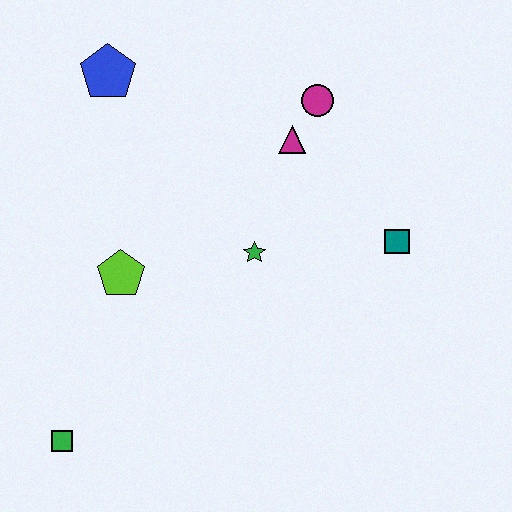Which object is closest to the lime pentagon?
The green star is closest to the lime pentagon.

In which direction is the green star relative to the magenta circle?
The green star is below the magenta circle.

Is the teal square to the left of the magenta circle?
No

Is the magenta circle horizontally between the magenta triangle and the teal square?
Yes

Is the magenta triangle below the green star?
No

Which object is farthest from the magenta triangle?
The green square is farthest from the magenta triangle.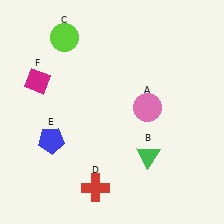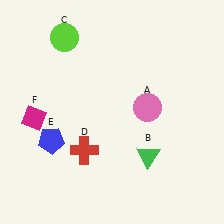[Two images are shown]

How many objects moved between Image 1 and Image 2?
2 objects moved between the two images.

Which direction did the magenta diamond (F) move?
The magenta diamond (F) moved down.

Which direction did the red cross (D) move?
The red cross (D) moved up.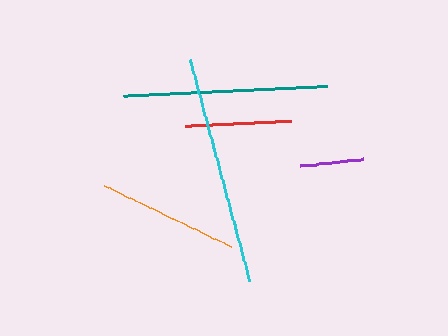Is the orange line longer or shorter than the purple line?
The orange line is longer than the purple line.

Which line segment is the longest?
The cyan line is the longest at approximately 229 pixels.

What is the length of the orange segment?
The orange segment is approximately 141 pixels long.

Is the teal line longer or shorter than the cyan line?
The cyan line is longer than the teal line.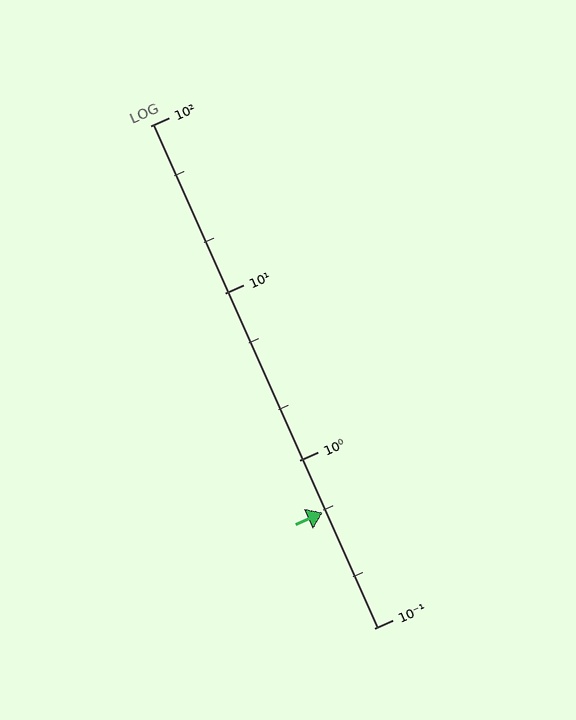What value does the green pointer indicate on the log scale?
The pointer indicates approximately 0.49.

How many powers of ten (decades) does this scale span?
The scale spans 3 decades, from 0.1 to 100.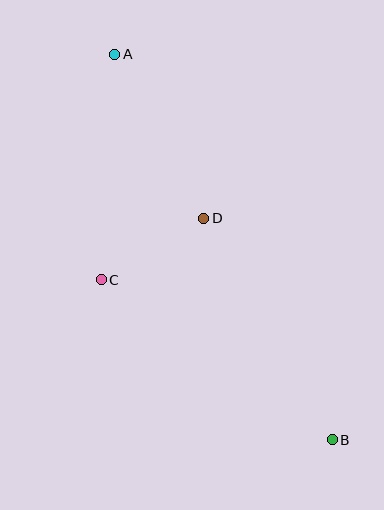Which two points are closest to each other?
Points C and D are closest to each other.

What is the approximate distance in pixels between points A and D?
The distance between A and D is approximately 187 pixels.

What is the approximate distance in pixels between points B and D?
The distance between B and D is approximately 256 pixels.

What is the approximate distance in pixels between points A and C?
The distance between A and C is approximately 226 pixels.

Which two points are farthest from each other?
Points A and B are farthest from each other.